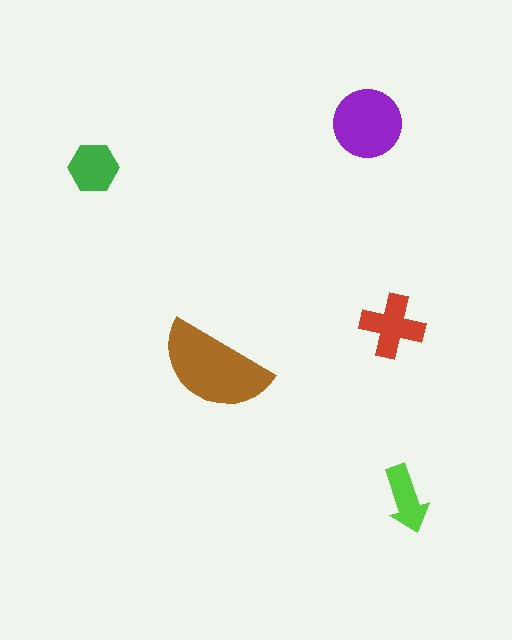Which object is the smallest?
The lime arrow.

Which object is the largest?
The brown semicircle.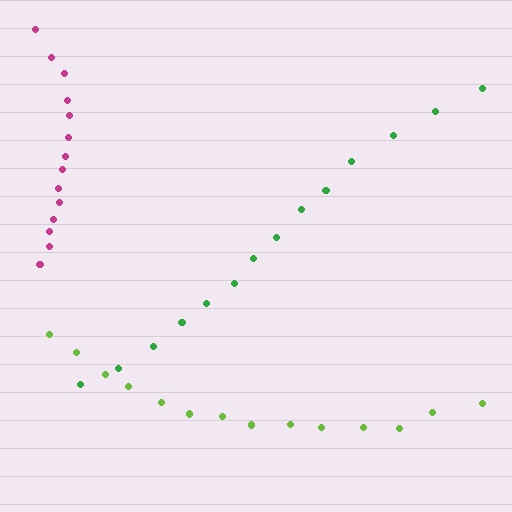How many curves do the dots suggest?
There are 3 distinct paths.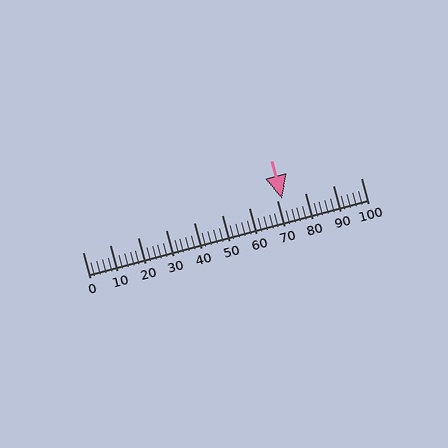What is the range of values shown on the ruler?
The ruler shows values from 0 to 100.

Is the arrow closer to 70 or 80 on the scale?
The arrow is closer to 70.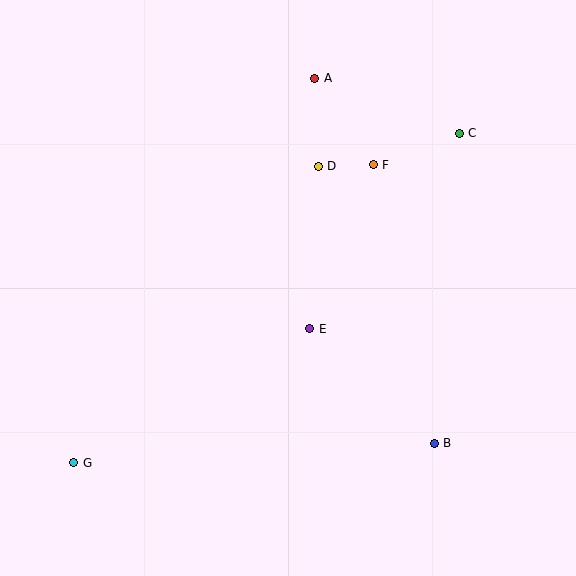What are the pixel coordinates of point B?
Point B is at (434, 443).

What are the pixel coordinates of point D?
Point D is at (318, 166).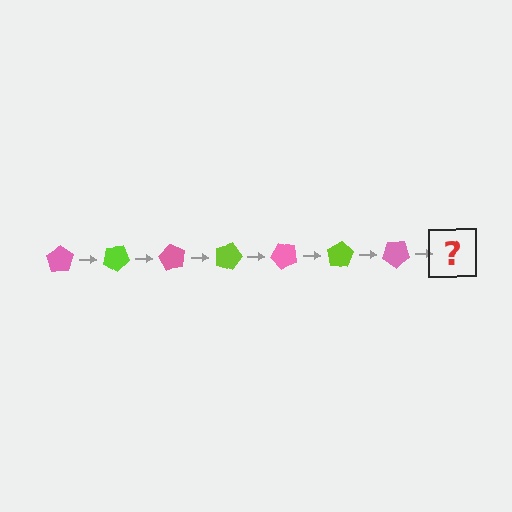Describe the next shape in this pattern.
It should be a lime pentagon, rotated 210 degrees from the start.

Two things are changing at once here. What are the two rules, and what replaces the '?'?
The two rules are that it rotates 30 degrees each step and the color cycles through pink and lime. The '?' should be a lime pentagon, rotated 210 degrees from the start.